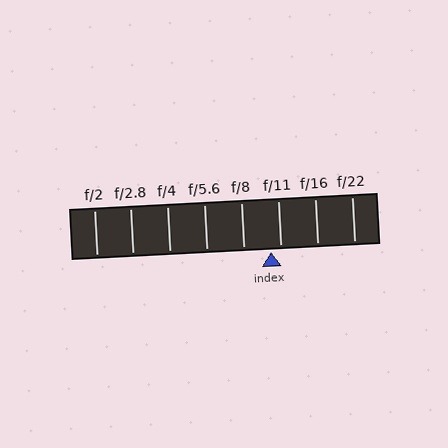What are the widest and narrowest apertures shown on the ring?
The widest aperture shown is f/2 and the narrowest is f/22.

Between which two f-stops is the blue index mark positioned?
The index mark is between f/8 and f/11.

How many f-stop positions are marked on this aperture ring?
There are 8 f-stop positions marked.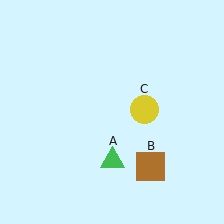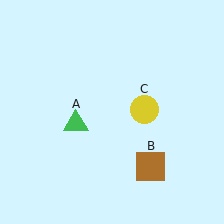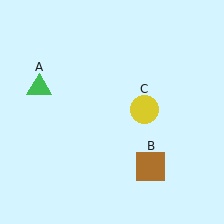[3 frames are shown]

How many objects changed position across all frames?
1 object changed position: green triangle (object A).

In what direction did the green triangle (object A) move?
The green triangle (object A) moved up and to the left.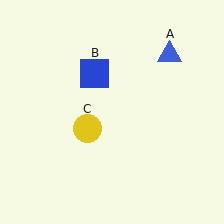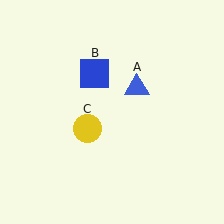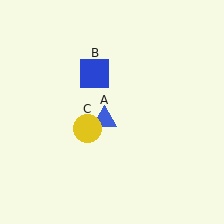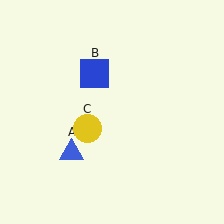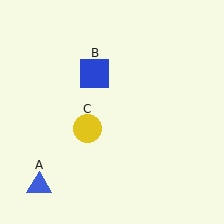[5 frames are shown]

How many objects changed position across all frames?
1 object changed position: blue triangle (object A).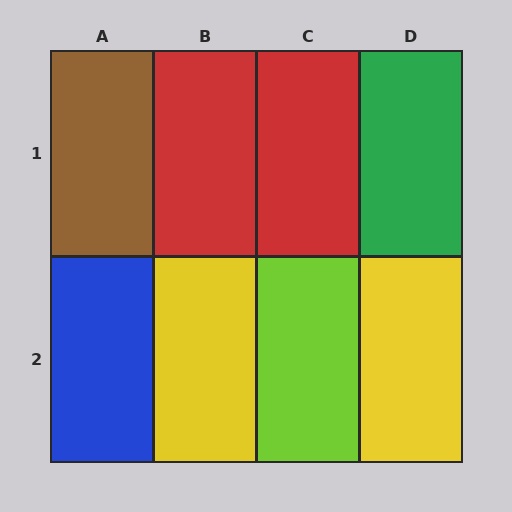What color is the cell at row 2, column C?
Lime.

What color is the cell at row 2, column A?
Blue.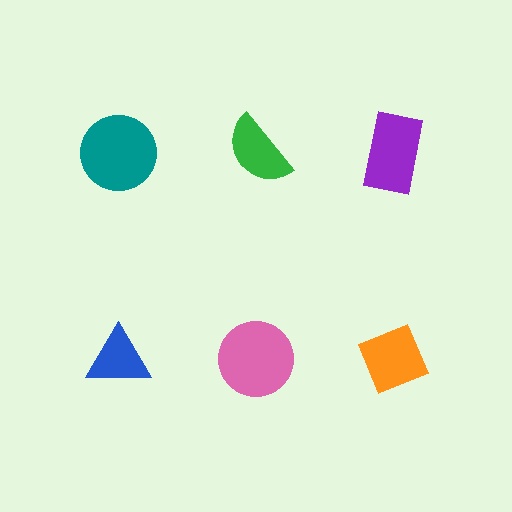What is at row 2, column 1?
A blue triangle.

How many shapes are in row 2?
3 shapes.